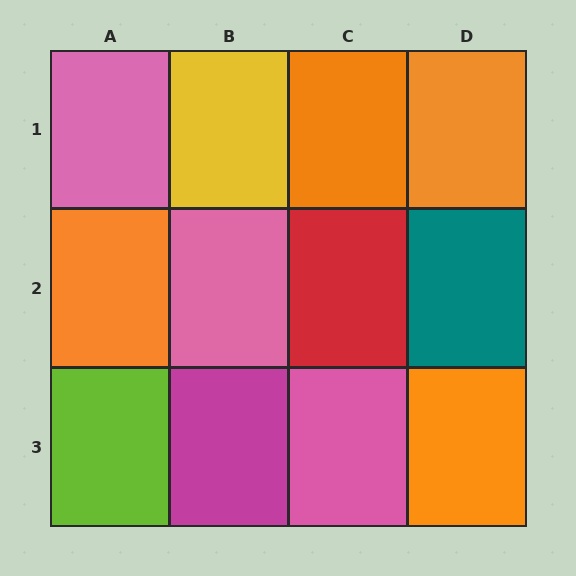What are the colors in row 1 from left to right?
Pink, yellow, orange, orange.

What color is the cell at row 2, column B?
Pink.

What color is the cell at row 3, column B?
Magenta.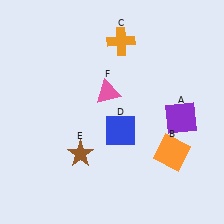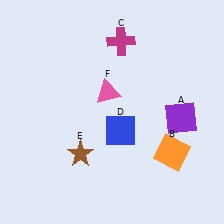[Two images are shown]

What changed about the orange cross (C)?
In Image 1, C is orange. In Image 2, it changed to magenta.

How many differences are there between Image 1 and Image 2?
There is 1 difference between the two images.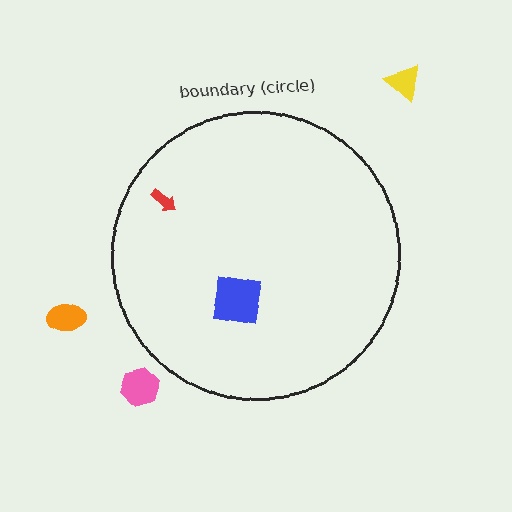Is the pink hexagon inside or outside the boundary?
Outside.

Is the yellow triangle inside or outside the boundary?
Outside.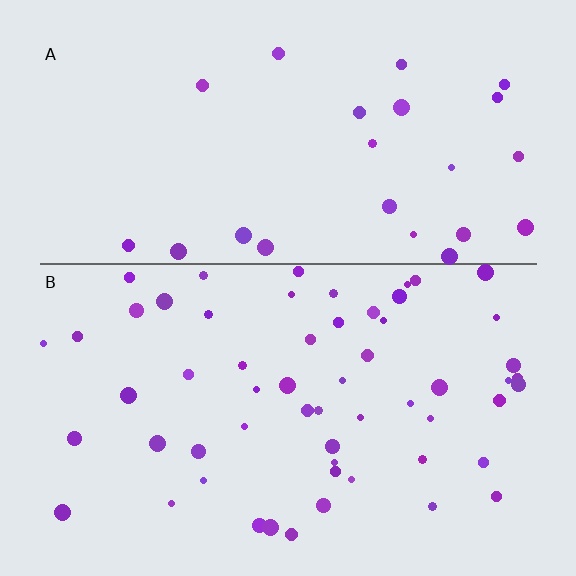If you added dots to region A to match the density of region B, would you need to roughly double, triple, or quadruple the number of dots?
Approximately double.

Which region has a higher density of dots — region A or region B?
B (the bottom).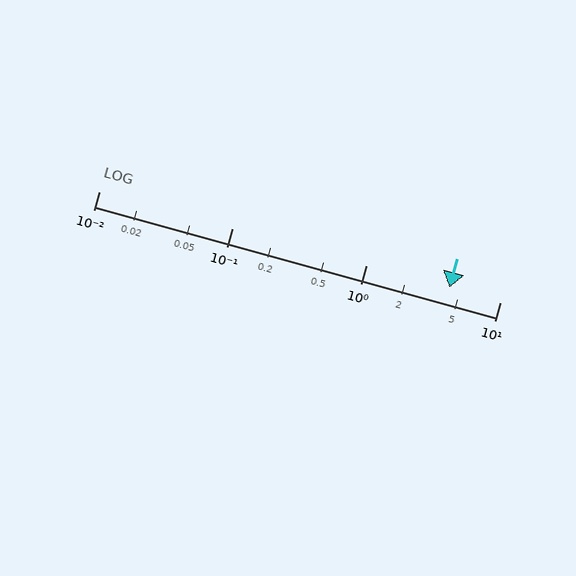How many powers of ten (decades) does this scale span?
The scale spans 3 decades, from 0.01 to 10.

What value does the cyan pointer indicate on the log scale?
The pointer indicates approximately 4.2.